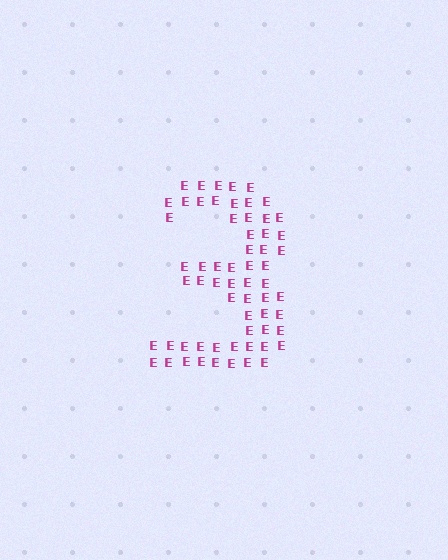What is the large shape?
The large shape is the digit 3.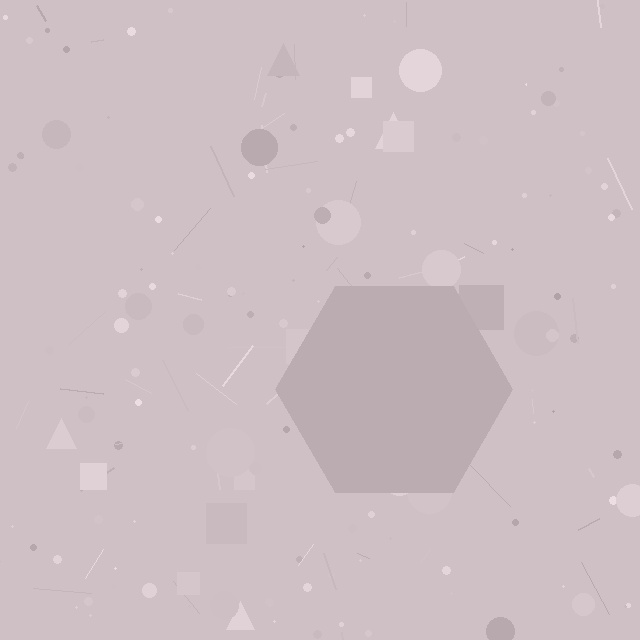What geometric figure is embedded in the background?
A hexagon is embedded in the background.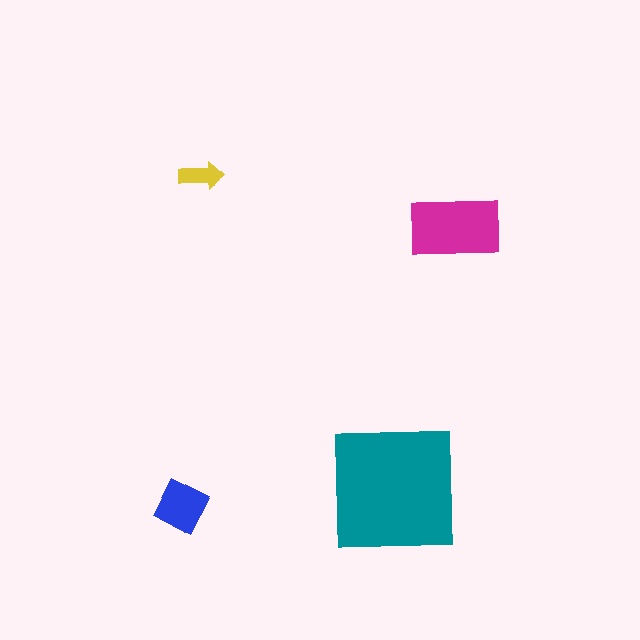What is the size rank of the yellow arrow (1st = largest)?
4th.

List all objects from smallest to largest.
The yellow arrow, the blue diamond, the magenta rectangle, the teal square.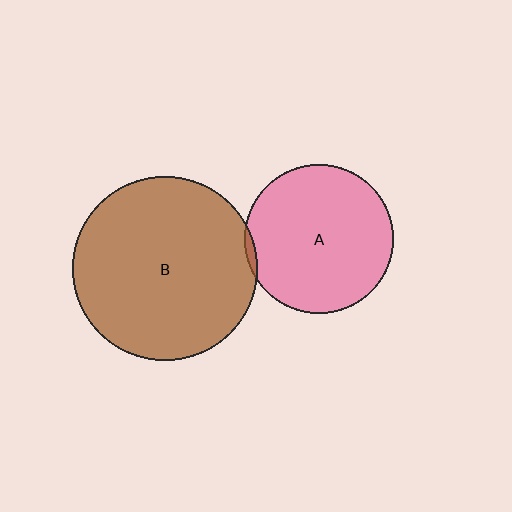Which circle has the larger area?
Circle B (brown).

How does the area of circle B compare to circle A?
Approximately 1.5 times.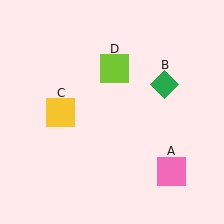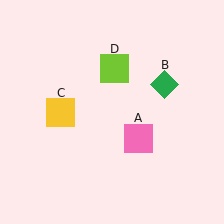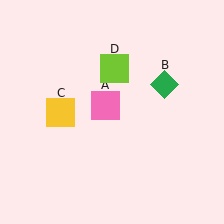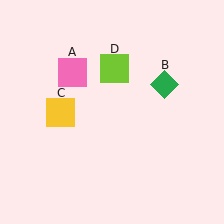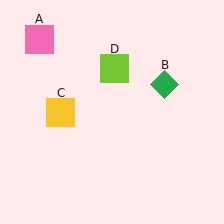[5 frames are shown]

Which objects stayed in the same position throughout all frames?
Green diamond (object B) and yellow square (object C) and lime square (object D) remained stationary.